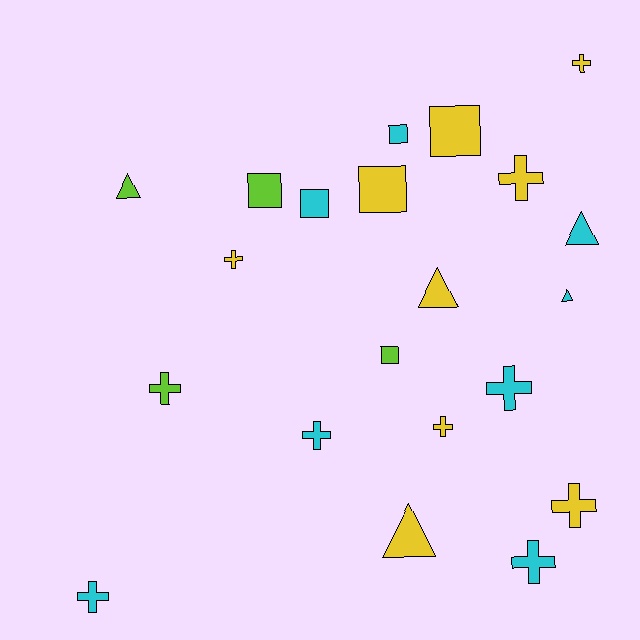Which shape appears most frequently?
Cross, with 10 objects.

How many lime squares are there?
There are 2 lime squares.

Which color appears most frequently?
Yellow, with 9 objects.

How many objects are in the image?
There are 21 objects.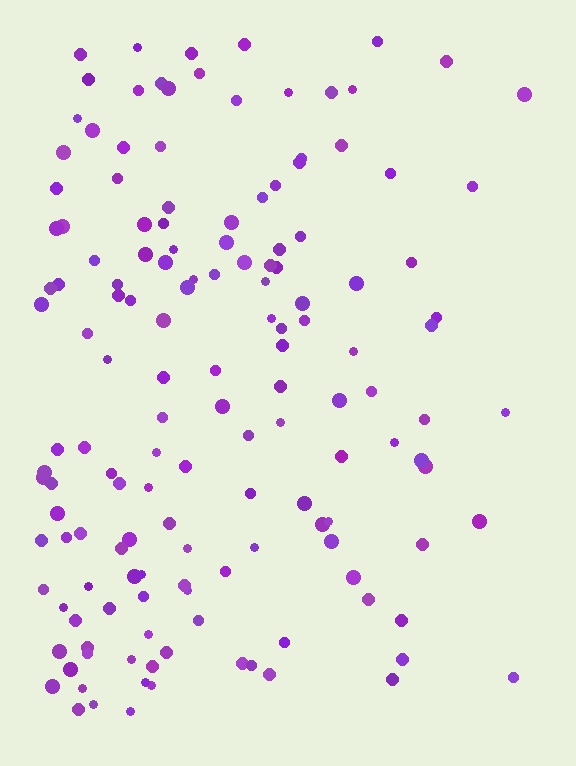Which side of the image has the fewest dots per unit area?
The right.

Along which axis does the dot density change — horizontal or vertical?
Horizontal.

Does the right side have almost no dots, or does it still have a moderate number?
Still a moderate number, just noticeably fewer than the left.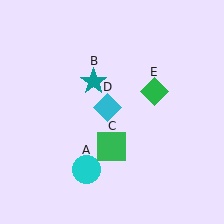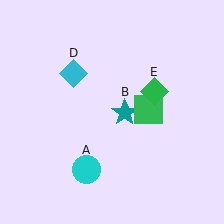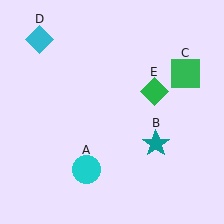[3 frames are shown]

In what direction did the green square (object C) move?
The green square (object C) moved up and to the right.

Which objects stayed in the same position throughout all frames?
Cyan circle (object A) and green diamond (object E) remained stationary.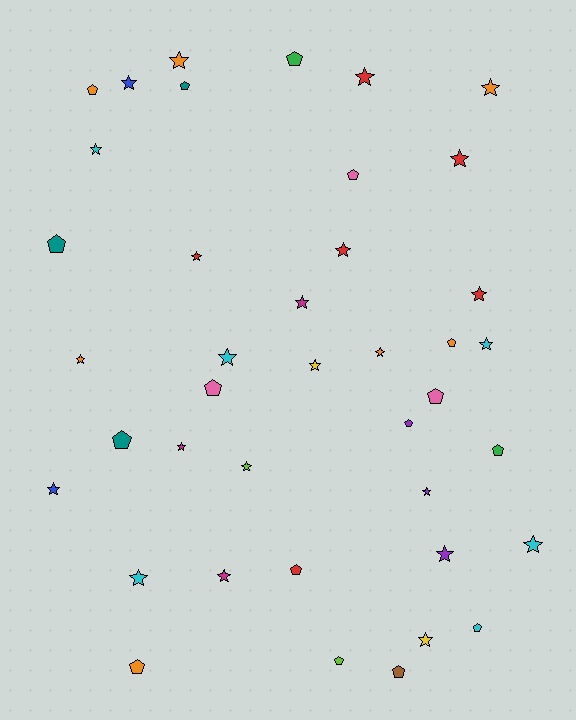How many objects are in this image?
There are 40 objects.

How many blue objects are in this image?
There are 2 blue objects.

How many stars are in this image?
There are 24 stars.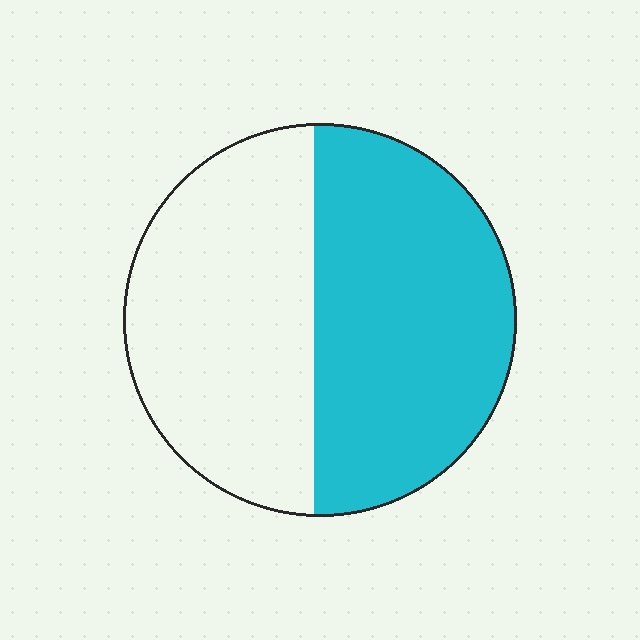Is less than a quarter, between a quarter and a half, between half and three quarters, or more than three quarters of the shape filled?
Between half and three quarters.